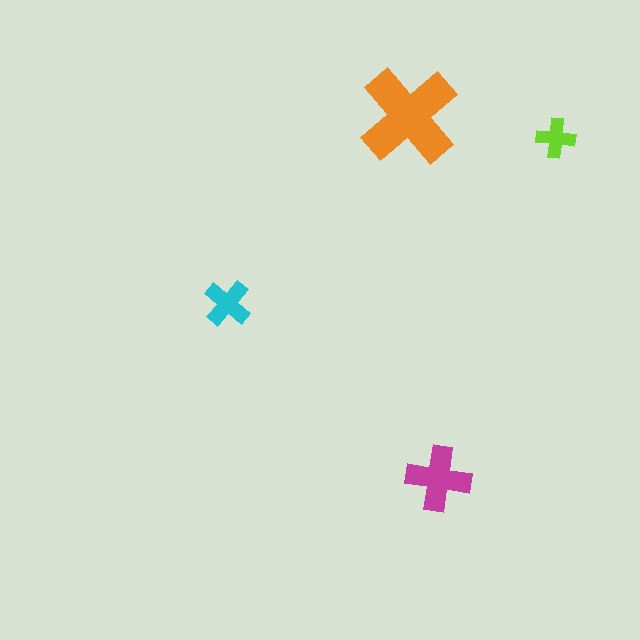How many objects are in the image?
There are 4 objects in the image.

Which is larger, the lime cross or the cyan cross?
The cyan one.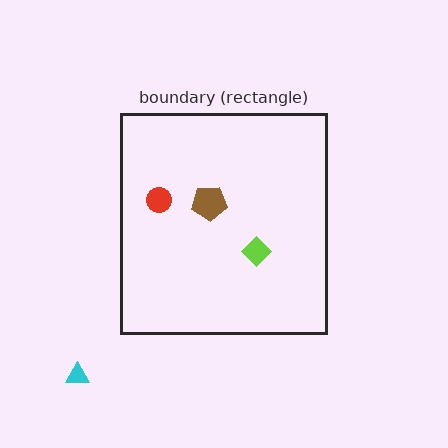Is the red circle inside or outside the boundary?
Inside.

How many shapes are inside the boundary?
3 inside, 1 outside.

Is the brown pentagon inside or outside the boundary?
Inside.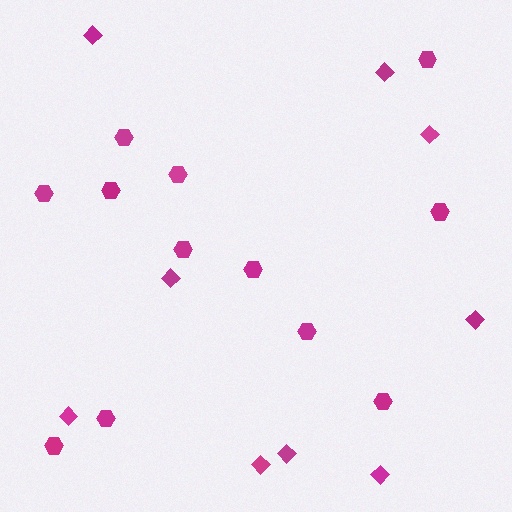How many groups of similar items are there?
There are 2 groups: one group of hexagons (12) and one group of diamonds (9).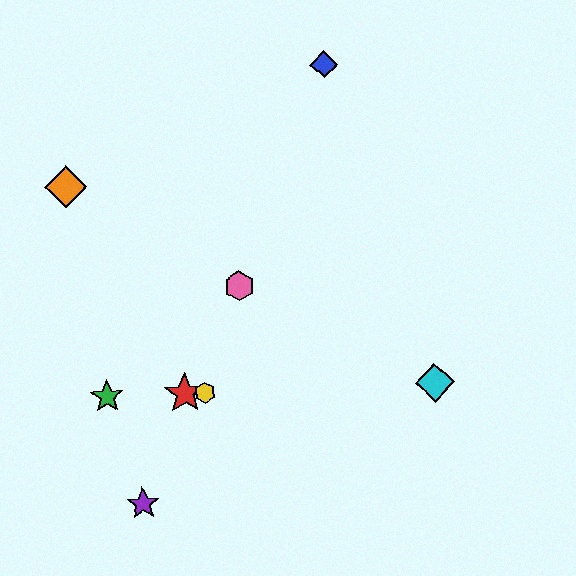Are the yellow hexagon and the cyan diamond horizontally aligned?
Yes, both are at y≈393.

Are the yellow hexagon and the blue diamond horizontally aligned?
No, the yellow hexagon is at y≈393 and the blue diamond is at y≈64.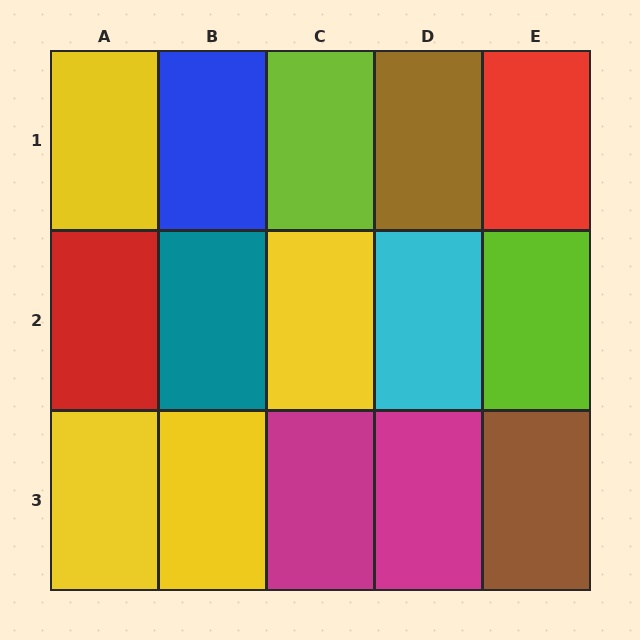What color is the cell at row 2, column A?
Red.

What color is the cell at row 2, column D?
Cyan.